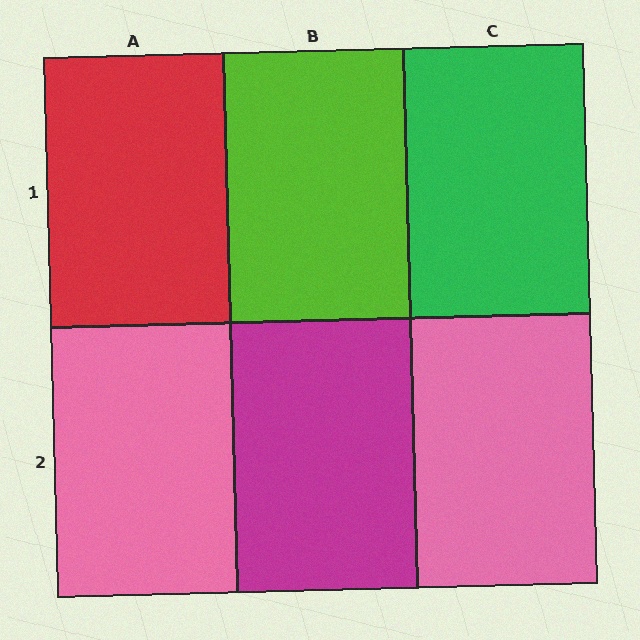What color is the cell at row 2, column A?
Pink.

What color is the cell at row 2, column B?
Magenta.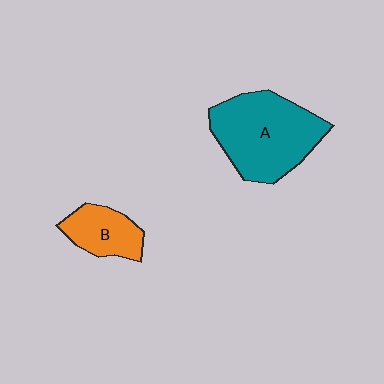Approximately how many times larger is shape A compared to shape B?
Approximately 2.3 times.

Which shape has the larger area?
Shape A (teal).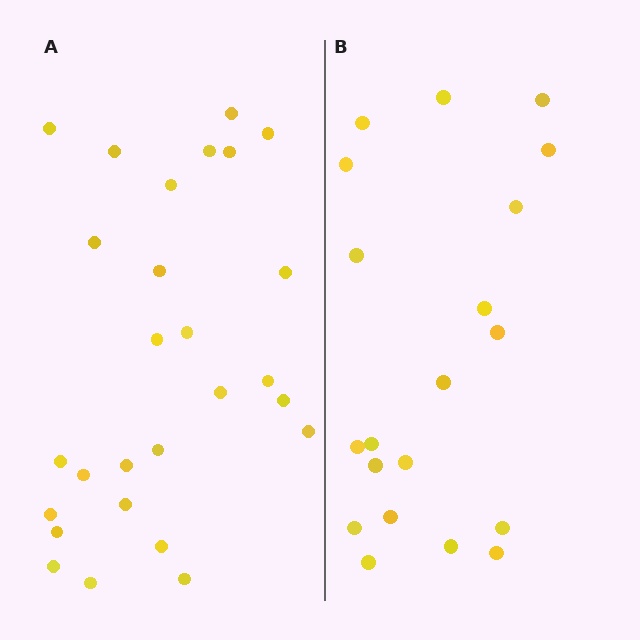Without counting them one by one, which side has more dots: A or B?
Region A (the left region) has more dots.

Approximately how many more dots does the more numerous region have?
Region A has roughly 8 or so more dots than region B.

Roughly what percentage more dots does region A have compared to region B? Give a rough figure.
About 35% more.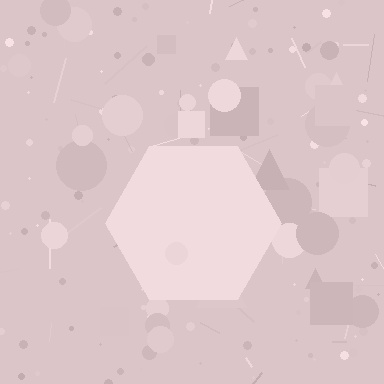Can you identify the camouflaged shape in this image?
The camouflaged shape is a hexagon.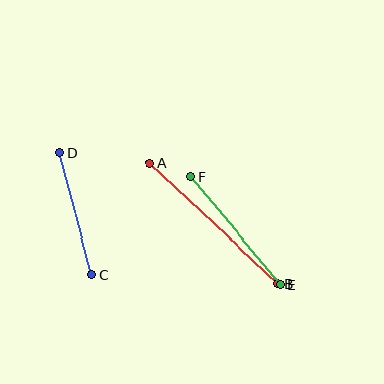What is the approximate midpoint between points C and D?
The midpoint is at approximately (76, 214) pixels.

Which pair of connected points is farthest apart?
Points A and B are farthest apart.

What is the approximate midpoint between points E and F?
The midpoint is at approximately (236, 231) pixels.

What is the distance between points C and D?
The distance is approximately 126 pixels.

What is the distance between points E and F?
The distance is approximately 140 pixels.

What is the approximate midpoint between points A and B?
The midpoint is at approximately (214, 223) pixels.